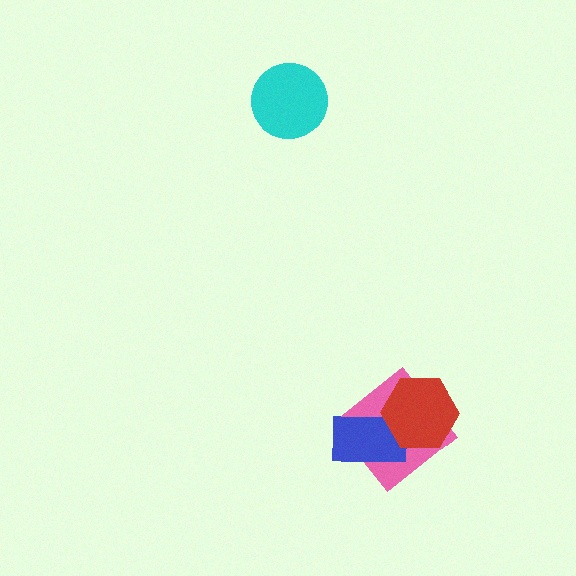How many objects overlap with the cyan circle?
0 objects overlap with the cyan circle.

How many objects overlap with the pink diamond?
2 objects overlap with the pink diamond.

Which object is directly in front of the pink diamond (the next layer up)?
The blue rectangle is directly in front of the pink diamond.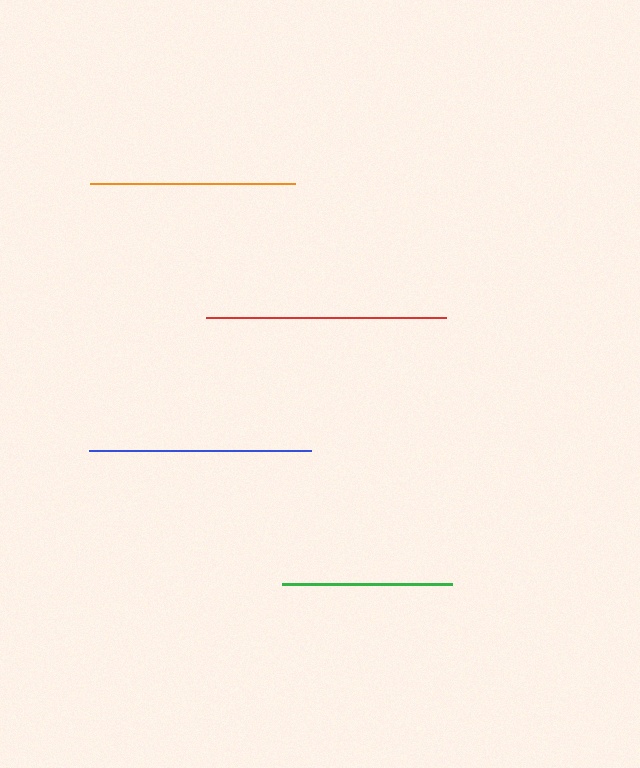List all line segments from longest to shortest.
From longest to shortest: red, blue, orange, green.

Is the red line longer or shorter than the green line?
The red line is longer than the green line.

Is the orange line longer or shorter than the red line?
The red line is longer than the orange line.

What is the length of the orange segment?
The orange segment is approximately 205 pixels long.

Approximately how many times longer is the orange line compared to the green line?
The orange line is approximately 1.2 times the length of the green line.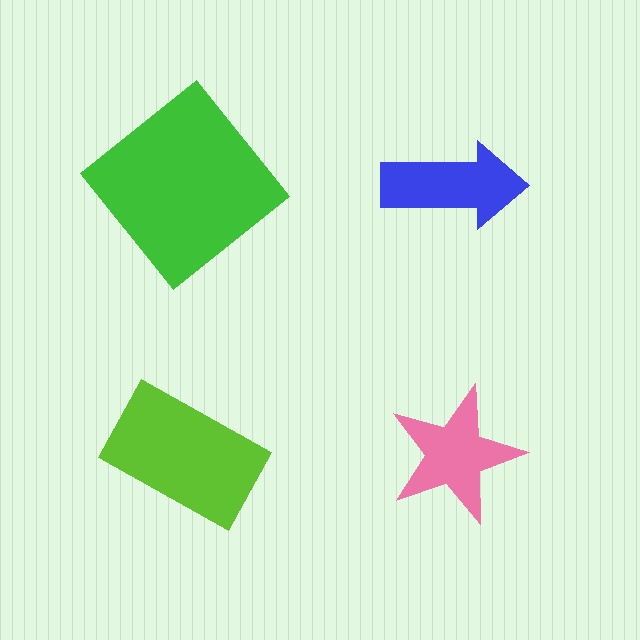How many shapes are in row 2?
2 shapes.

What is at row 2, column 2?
A pink star.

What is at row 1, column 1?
A green diamond.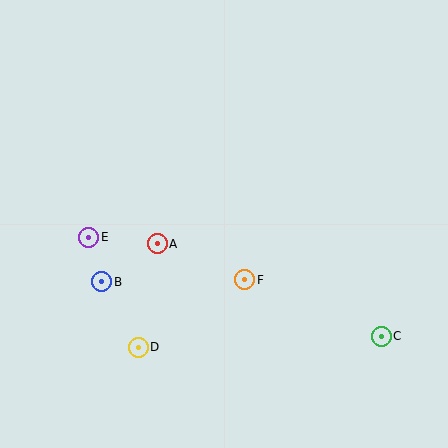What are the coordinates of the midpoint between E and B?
The midpoint between E and B is at (95, 259).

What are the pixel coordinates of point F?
Point F is at (245, 280).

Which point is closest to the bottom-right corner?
Point C is closest to the bottom-right corner.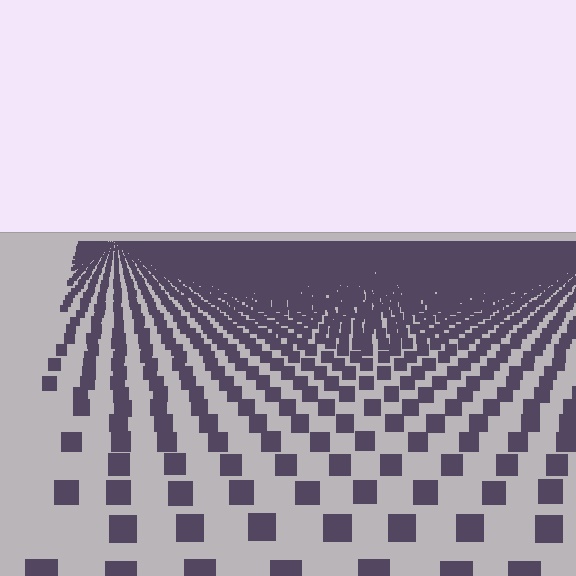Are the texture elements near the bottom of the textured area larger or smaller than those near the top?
Larger. Near the bottom, elements are closer to the viewer and appear at a bigger on-screen size.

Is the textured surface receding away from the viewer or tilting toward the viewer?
The surface is receding away from the viewer. Texture elements get smaller and denser toward the top.